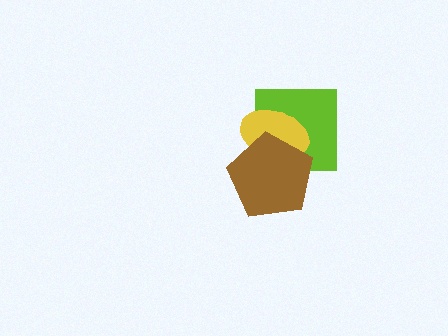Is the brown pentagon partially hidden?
No, no other shape covers it.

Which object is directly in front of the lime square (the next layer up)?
The yellow ellipse is directly in front of the lime square.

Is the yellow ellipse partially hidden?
Yes, it is partially covered by another shape.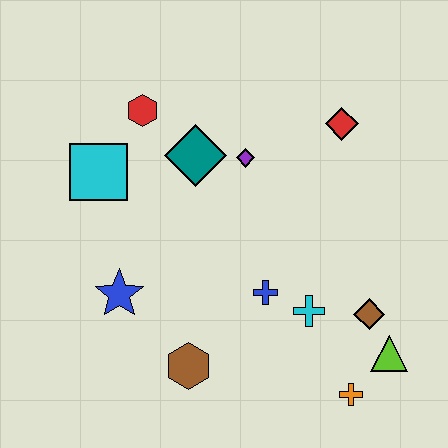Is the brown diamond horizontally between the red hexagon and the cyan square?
No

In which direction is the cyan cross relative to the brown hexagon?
The cyan cross is to the right of the brown hexagon.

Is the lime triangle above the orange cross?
Yes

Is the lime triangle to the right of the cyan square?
Yes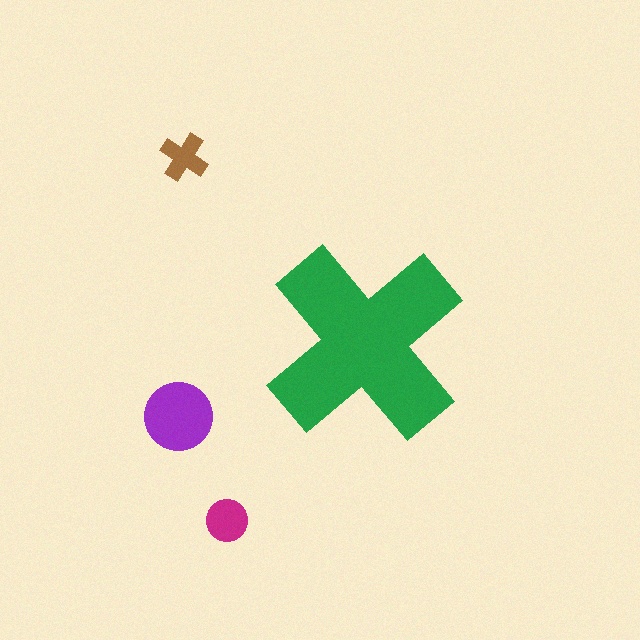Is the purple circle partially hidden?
No, the purple circle is fully visible.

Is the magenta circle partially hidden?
No, the magenta circle is fully visible.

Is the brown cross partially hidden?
No, the brown cross is fully visible.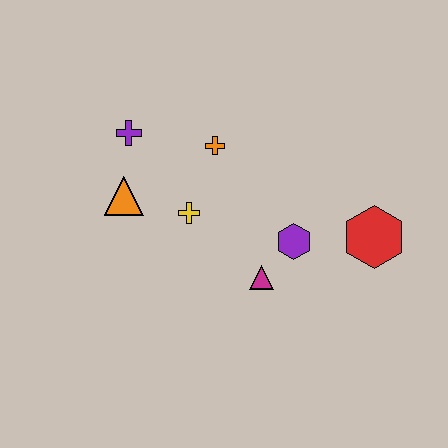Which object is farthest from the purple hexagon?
The purple cross is farthest from the purple hexagon.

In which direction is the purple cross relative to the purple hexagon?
The purple cross is to the left of the purple hexagon.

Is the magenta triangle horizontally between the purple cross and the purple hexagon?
Yes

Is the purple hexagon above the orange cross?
No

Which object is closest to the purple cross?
The orange triangle is closest to the purple cross.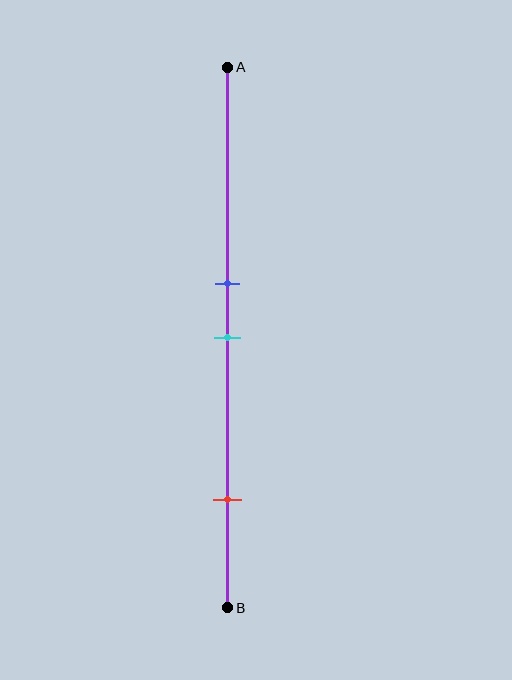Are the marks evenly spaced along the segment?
No, the marks are not evenly spaced.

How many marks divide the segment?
There are 3 marks dividing the segment.